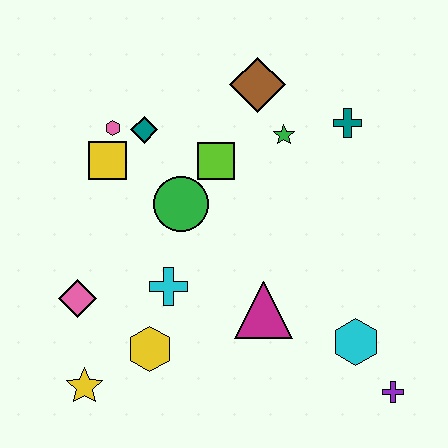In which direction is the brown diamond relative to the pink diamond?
The brown diamond is above the pink diamond.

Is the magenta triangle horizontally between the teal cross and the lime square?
Yes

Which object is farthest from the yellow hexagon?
The teal cross is farthest from the yellow hexagon.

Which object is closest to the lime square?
The green circle is closest to the lime square.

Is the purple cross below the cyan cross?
Yes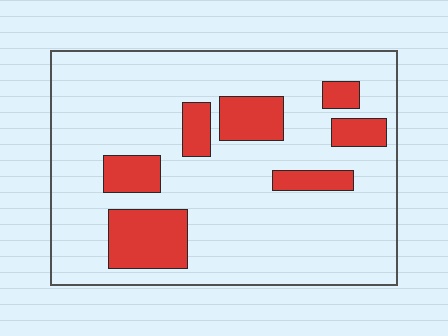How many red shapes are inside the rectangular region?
7.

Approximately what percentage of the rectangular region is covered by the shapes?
Approximately 20%.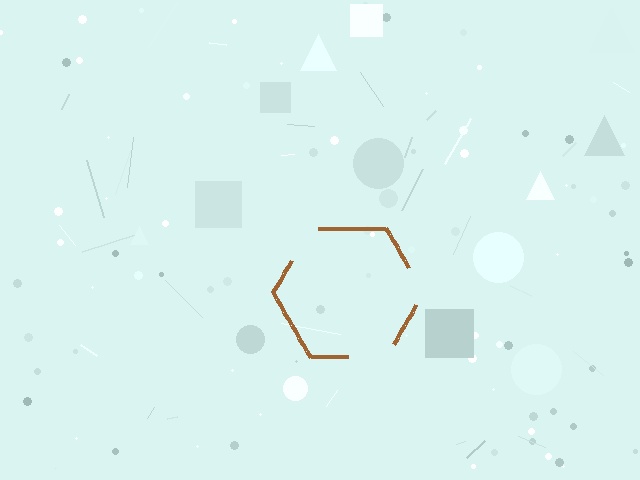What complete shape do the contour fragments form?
The contour fragments form a hexagon.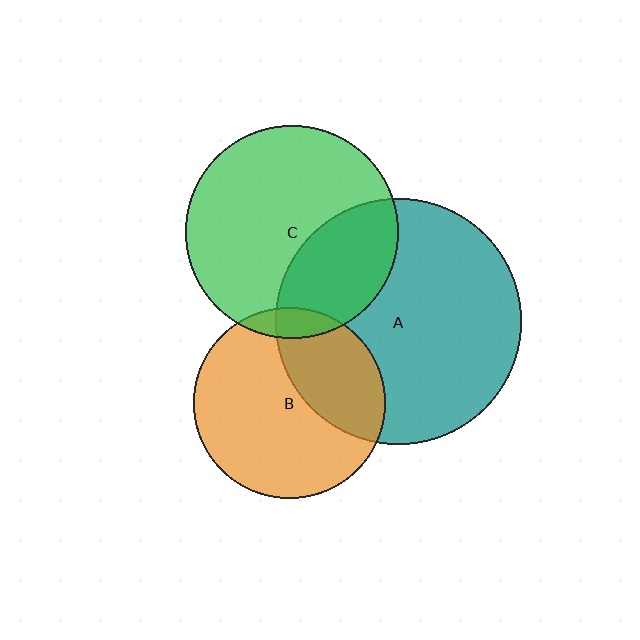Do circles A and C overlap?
Yes.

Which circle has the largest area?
Circle A (teal).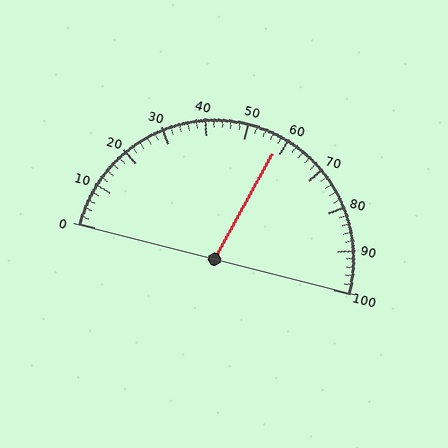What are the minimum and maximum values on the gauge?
The gauge ranges from 0 to 100.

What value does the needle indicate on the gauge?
The needle indicates approximately 58.